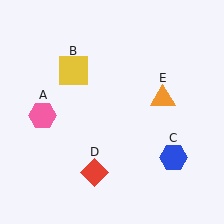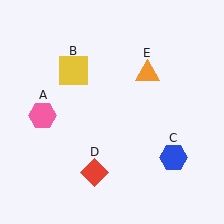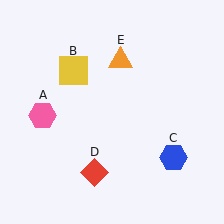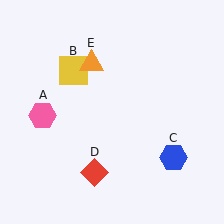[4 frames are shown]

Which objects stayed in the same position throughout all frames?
Pink hexagon (object A) and yellow square (object B) and blue hexagon (object C) and red diamond (object D) remained stationary.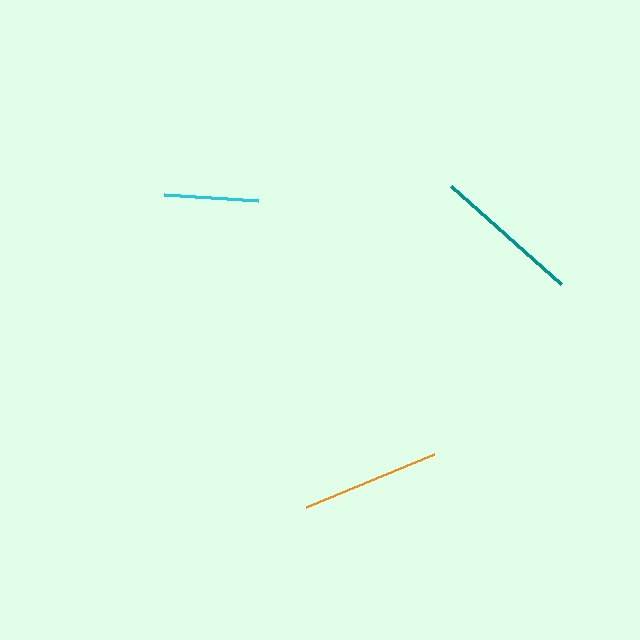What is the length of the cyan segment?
The cyan segment is approximately 94 pixels long.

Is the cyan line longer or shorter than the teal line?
The teal line is longer than the cyan line.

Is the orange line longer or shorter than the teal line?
The teal line is longer than the orange line.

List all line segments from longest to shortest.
From longest to shortest: teal, orange, cyan.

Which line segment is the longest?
The teal line is the longest at approximately 147 pixels.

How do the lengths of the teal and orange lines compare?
The teal and orange lines are approximately the same length.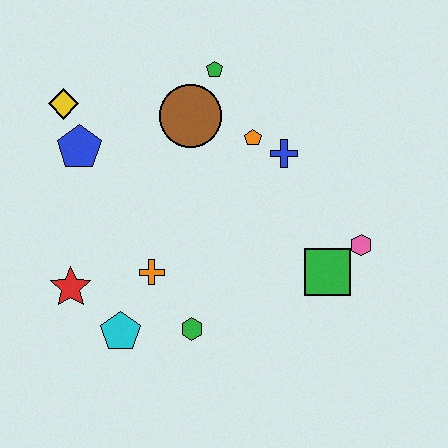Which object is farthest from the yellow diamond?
The pink hexagon is farthest from the yellow diamond.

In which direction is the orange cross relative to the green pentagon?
The orange cross is below the green pentagon.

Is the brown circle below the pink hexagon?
No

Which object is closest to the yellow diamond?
The blue pentagon is closest to the yellow diamond.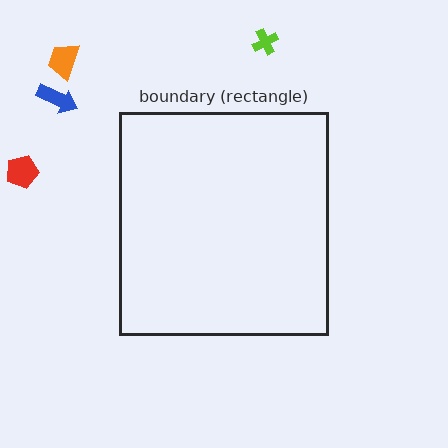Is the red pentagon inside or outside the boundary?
Outside.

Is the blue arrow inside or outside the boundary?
Outside.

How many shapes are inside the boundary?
0 inside, 4 outside.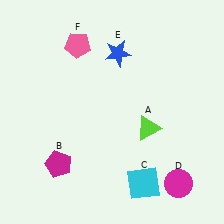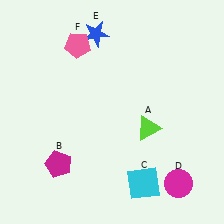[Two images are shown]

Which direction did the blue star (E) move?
The blue star (E) moved left.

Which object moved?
The blue star (E) moved left.